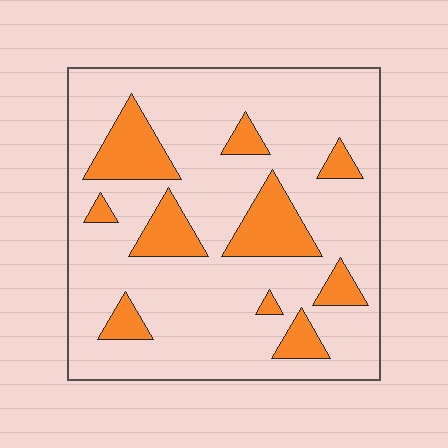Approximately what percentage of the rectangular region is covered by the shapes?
Approximately 20%.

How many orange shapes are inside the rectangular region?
10.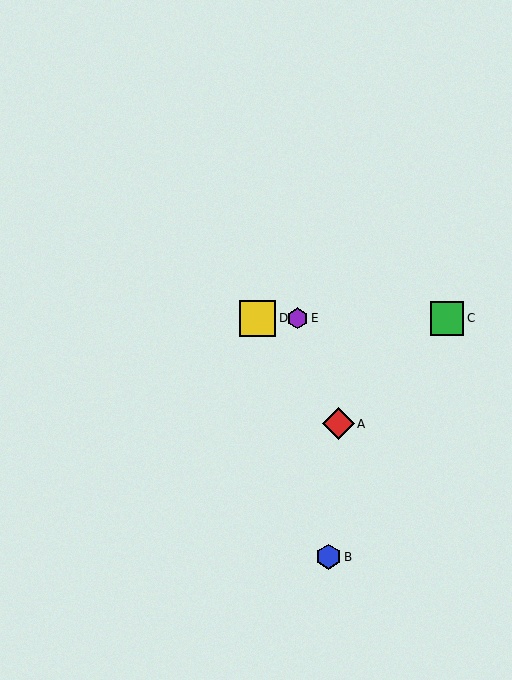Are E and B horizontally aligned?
No, E is at y≈318 and B is at y≈557.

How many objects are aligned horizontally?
3 objects (C, D, E) are aligned horizontally.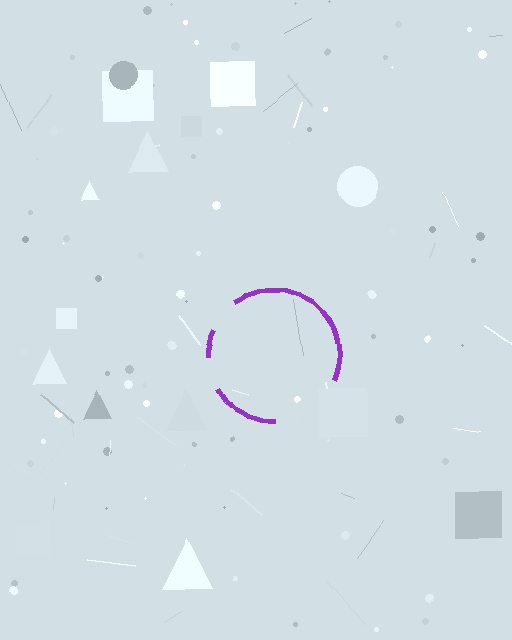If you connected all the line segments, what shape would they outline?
They would outline a circle.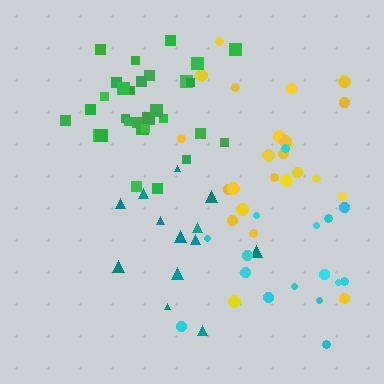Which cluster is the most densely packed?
Green.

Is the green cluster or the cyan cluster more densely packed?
Green.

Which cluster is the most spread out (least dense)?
Cyan.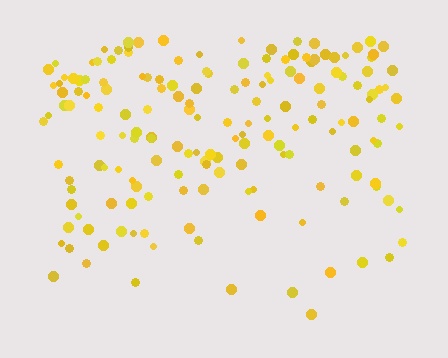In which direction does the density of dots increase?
From bottom to top, with the top side densest.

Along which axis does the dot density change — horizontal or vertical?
Vertical.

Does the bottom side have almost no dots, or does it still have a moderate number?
Still a moderate number, just noticeably fewer than the top.